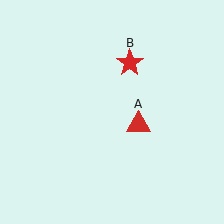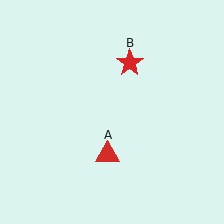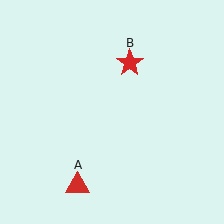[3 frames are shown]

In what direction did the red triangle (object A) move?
The red triangle (object A) moved down and to the left.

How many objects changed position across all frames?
1 object changed position: red triangle (object A).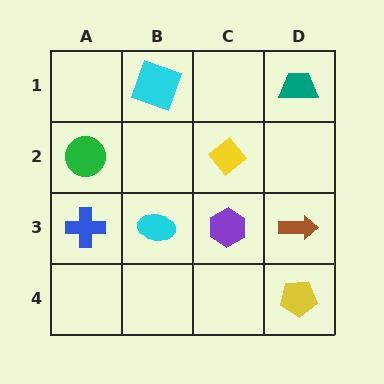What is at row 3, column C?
A purple hexagon.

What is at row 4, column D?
A yellow pentagon.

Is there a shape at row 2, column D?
No, that cell is empty.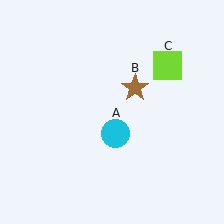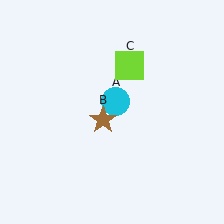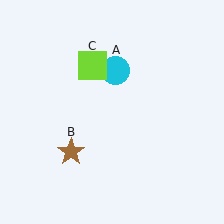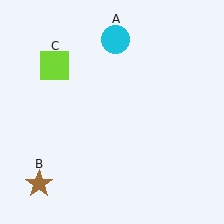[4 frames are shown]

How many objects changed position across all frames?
3 objects changed position: cyan circle (object A), brown star (object B), lime square (object C).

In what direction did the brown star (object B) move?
The brown star (object B) moved down and to the left.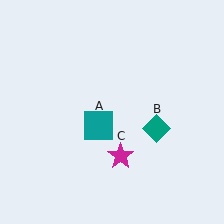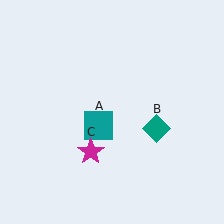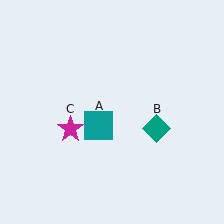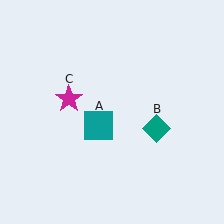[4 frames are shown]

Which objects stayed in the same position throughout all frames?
Teal square (object A) and teal diamond (object B) remained stationary.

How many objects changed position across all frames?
1 object changed position: magenta star (object C).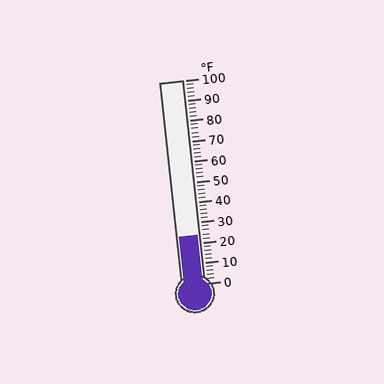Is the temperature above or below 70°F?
The temperature is below 70°F.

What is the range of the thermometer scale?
The thermometer scale ranges from 0°F to 100°F.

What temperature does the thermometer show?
The thermometer shows approximately 24°F.